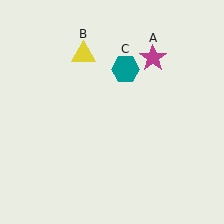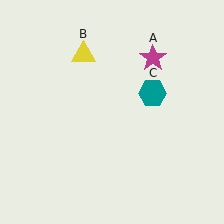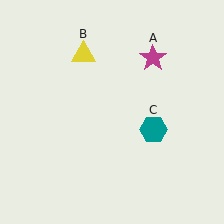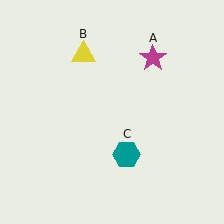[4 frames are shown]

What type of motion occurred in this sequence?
The teal hexagon (object C) rotated clockwise around the center of the scene.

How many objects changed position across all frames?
1 object changed position: teal hexagon (object C).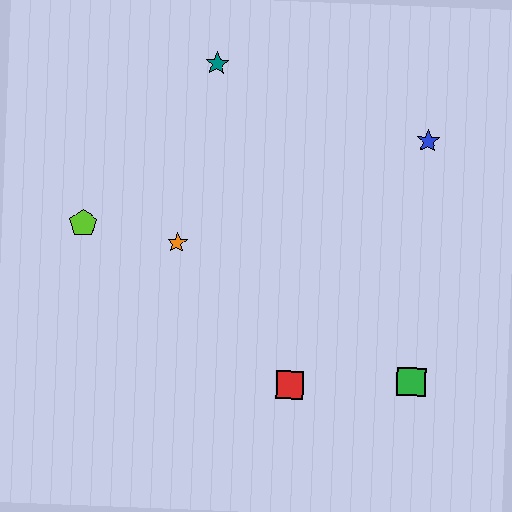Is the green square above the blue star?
No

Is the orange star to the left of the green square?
Yes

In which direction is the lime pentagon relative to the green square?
The lime pentagon is to the left of the green square.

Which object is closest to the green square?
The red square is closest to the green square.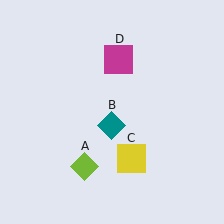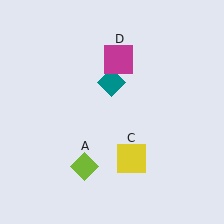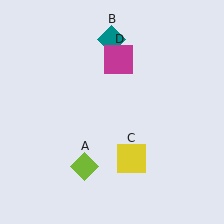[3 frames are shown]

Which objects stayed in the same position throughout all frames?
Lime diamond (object A) and yellow square (object C) and magenta square (object D) remained stationary.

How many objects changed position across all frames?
1 object changed position: teal diamond (object B).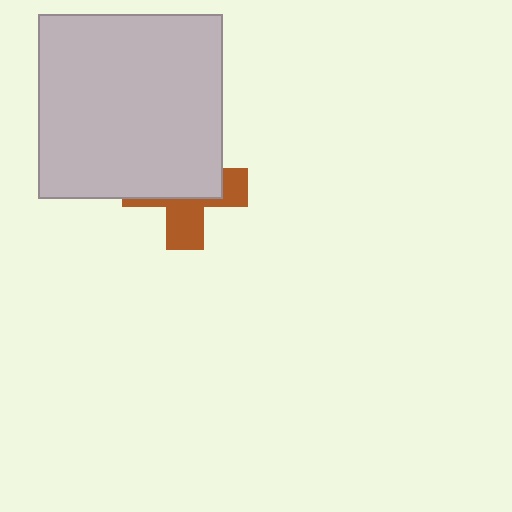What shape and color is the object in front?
The object in front is a light gray square.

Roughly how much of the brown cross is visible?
A small part of it is visible (roughly 41%).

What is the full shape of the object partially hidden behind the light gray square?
The partially hidden object is a brown cross.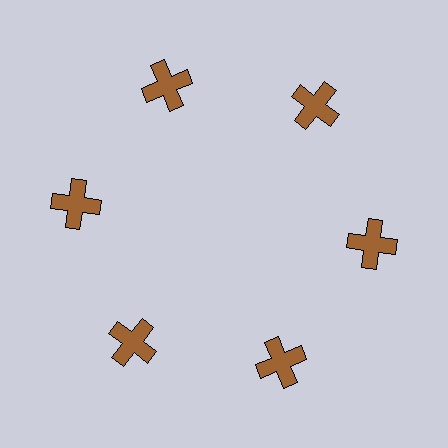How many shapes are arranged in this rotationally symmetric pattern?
There are 6 shapes, arranged in 6 groups of 1.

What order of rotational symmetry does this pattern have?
This pattern has 6-fold rotational symmetry.